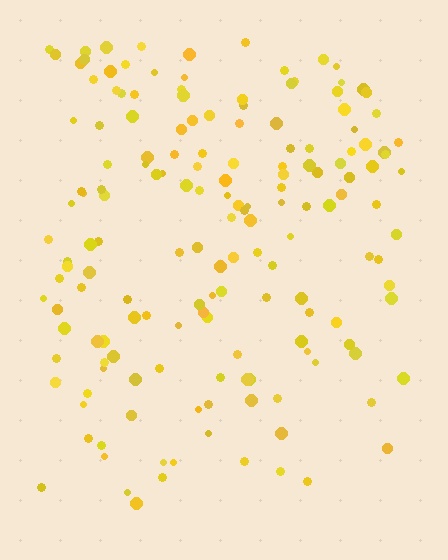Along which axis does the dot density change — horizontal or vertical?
Vertical.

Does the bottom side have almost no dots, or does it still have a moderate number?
Still a moderate number, just noticeably fewer than the top.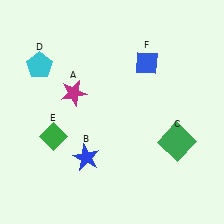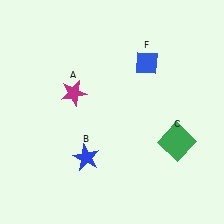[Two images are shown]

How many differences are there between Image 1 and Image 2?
There are 2 differences between the two images.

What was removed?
The green diamond (E), the cyan pentagon (D) were removed in Image 2.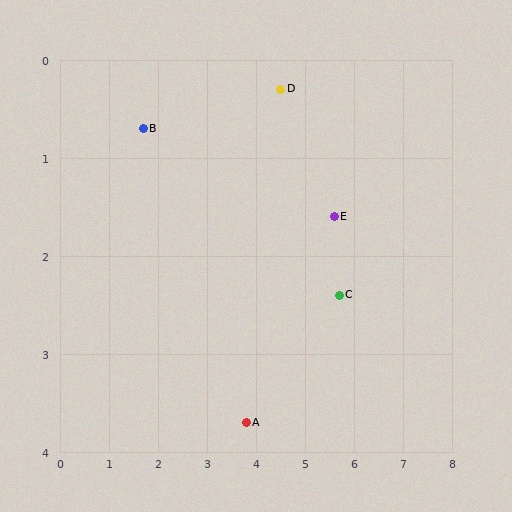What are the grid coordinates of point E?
Point E is at approximately (5.6, 1.6).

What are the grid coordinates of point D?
Point D is at approximately (4.5, 0.3).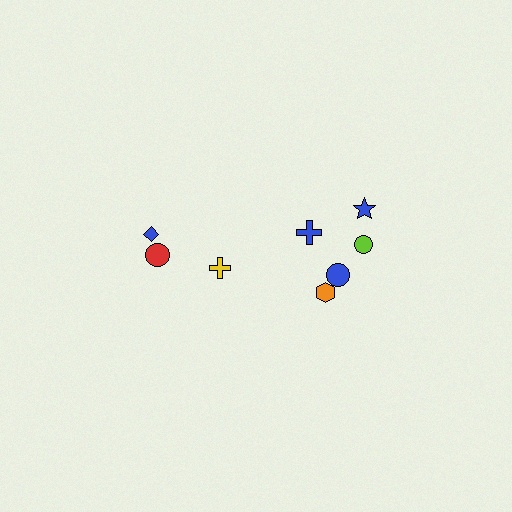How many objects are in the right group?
There are 5 objects.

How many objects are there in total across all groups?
There are 8 objects.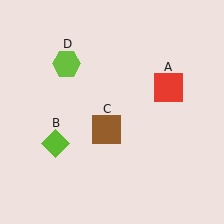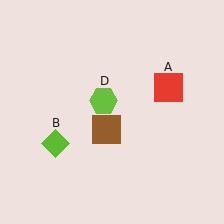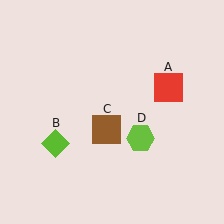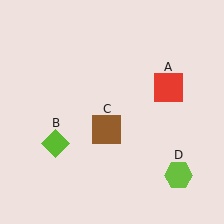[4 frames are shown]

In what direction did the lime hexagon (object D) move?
The lime hexagon (object D) moved down and to the right.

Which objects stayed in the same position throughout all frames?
Red square (object A) and lime diamond (object B) and brown square (object C) remained stationary.